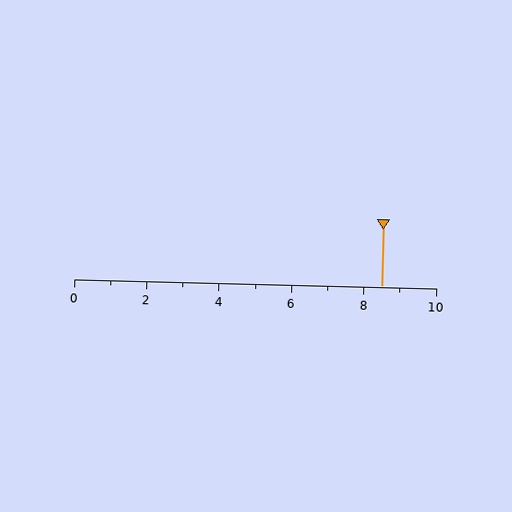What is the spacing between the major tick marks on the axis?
The major ticks are spaced 2 apart.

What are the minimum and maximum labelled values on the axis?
The axis runs from 0 to 10.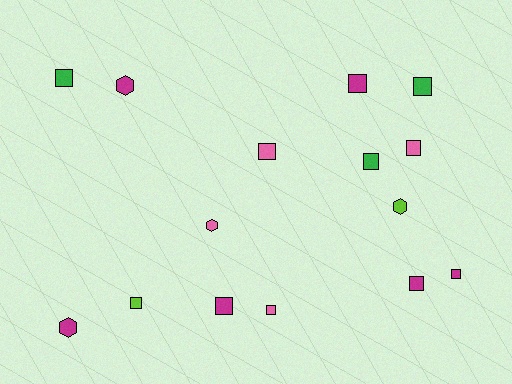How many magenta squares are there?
There are 4 magenta squares.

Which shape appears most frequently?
Square, with 11 objects.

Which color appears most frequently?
Magenta, with 6 objects.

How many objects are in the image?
There are 15 objects.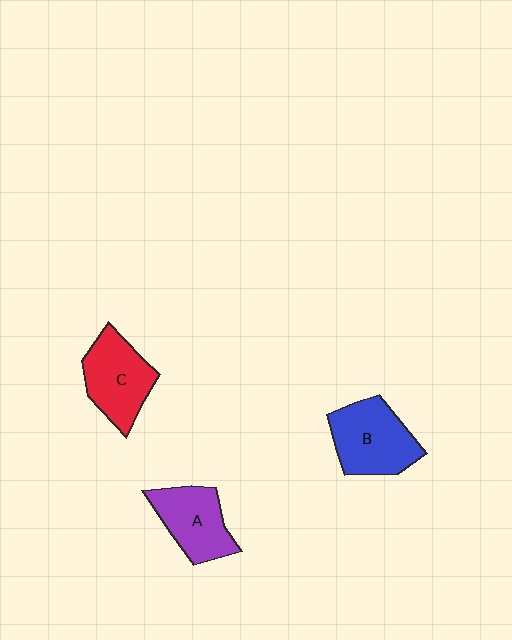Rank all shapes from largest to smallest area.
From largest to smallest: B (blue), C (red), A (purple).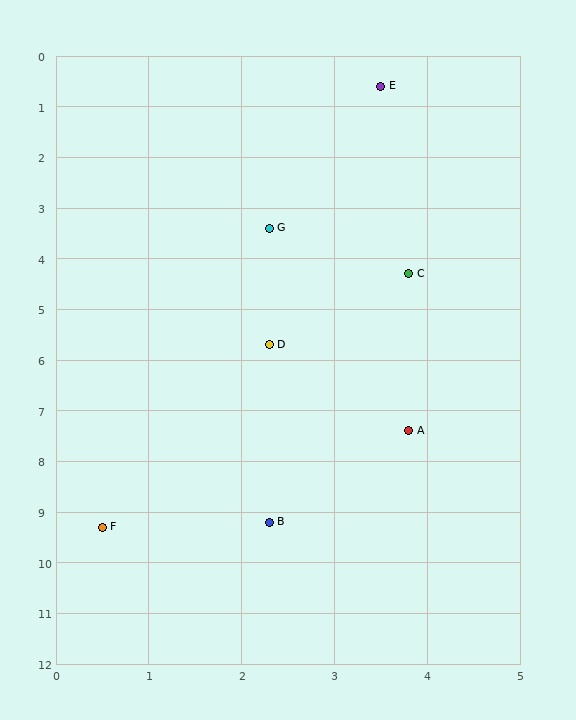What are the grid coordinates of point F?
Point F is at approximately (0.5, 9.3).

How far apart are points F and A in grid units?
Points F and A are about 3.8 grid units apart.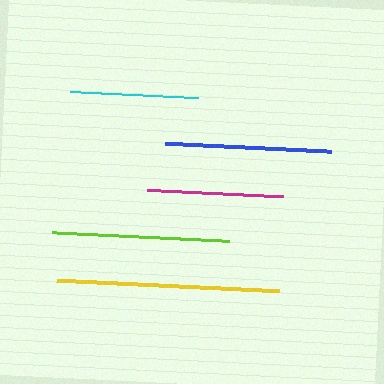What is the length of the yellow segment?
The yellow segment is approximately 223 pixels long.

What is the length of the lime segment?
The lime segment is approximately 176 pixels long.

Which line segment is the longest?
The yellow line is the longest at approximately 223 pixels.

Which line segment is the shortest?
The cyan line is the shortest at approximately 128 pixels.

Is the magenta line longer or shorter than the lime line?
The lime line is longer than the magenta line.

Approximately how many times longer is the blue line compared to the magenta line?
The blue line is approximately 1.2 times the length of the magenta line.